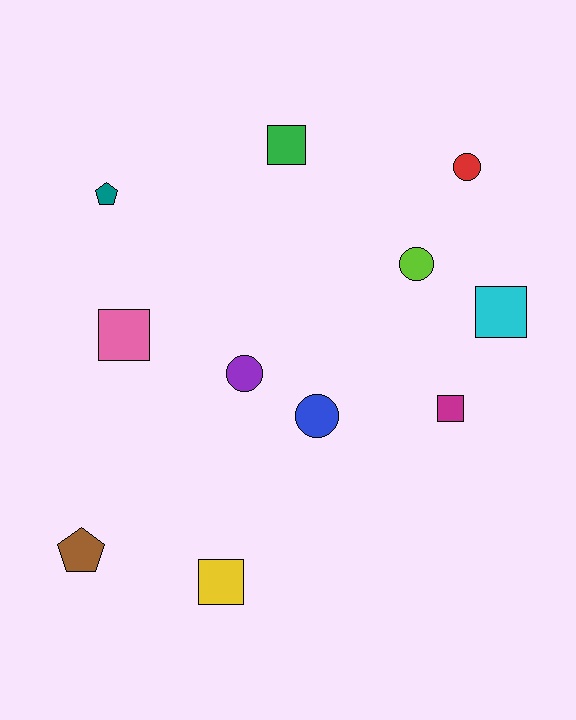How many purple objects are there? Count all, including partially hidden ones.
There is 1 purple object.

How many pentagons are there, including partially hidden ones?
There are 2 pentagons.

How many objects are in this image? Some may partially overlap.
There are 11 objects.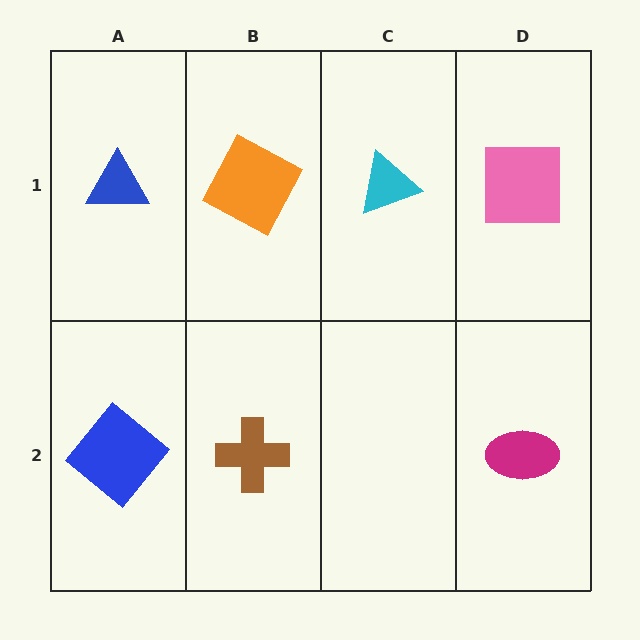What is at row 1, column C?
A cyan triangle.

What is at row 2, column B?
A brown cross.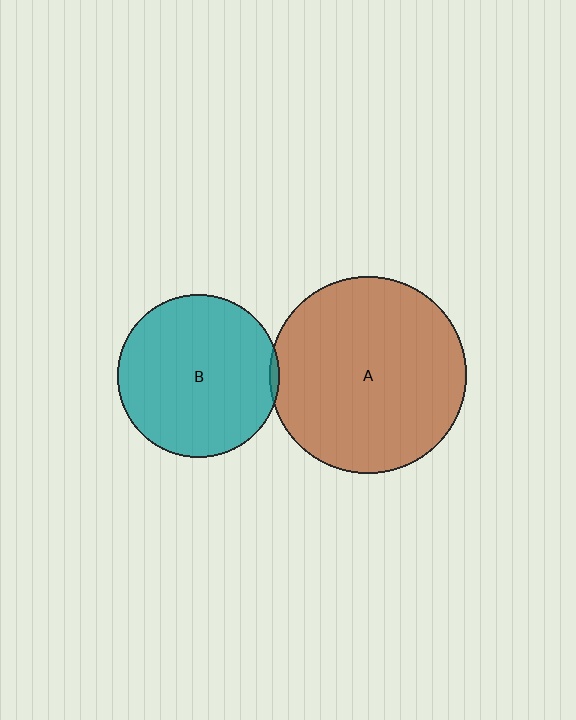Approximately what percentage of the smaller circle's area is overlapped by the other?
Approximately 5%.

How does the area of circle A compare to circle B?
Approximately 1.5 times.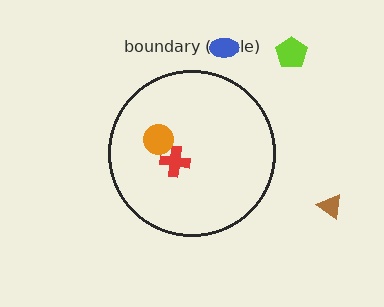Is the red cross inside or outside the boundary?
Inside.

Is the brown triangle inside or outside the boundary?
Outside.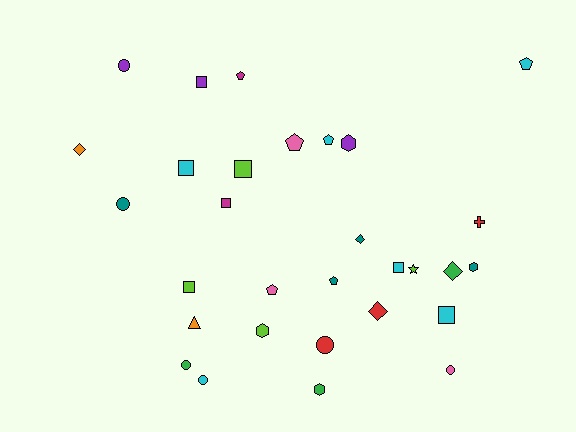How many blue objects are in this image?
There are no blue objects.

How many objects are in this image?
There are 30 objects.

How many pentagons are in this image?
There are 6 pentagons.